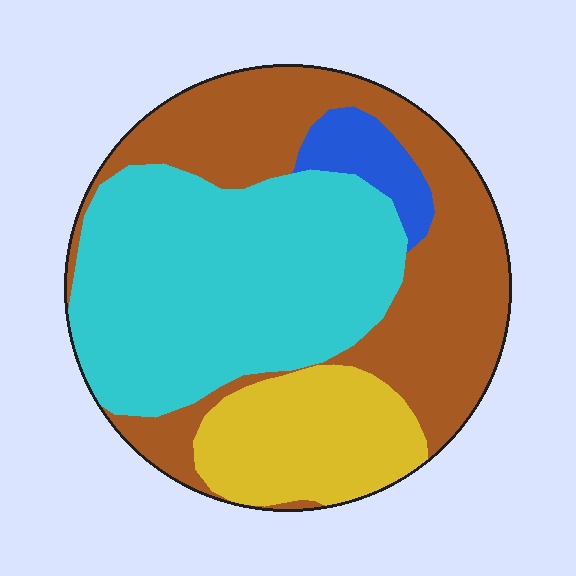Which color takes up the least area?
Blue, at roughly 5%.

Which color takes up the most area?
Cyan, at roughly 40%.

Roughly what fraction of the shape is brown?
Brown takes up about three eighths (3/8) of the shape.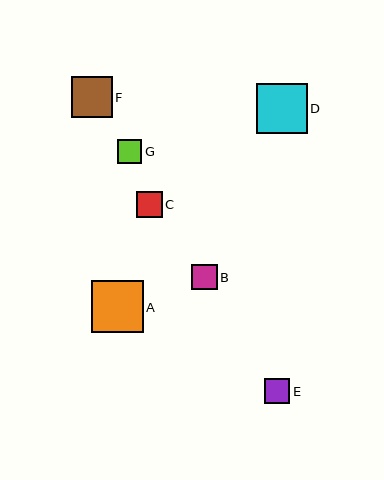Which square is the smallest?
Square G is the smallest with a size of approximately 24 pixels.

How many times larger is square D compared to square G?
Square D is approximately 2.1 times the size of square G.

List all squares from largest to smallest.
From largest to smallest: A, D, F, B, C, E, G.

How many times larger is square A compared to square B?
Square A is approximately 2.0 times the size of square B.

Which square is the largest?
Square A is the largest with a size of approximately 52 pixels.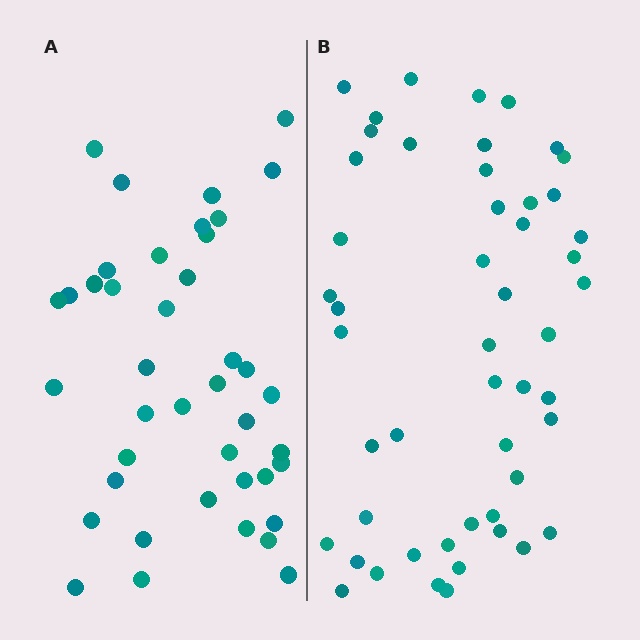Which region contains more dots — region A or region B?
Region B (the right region) has more dots.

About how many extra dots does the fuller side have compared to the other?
Region B has roughly 8 or so more dots than region A.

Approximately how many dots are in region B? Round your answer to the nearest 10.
About 50 dots.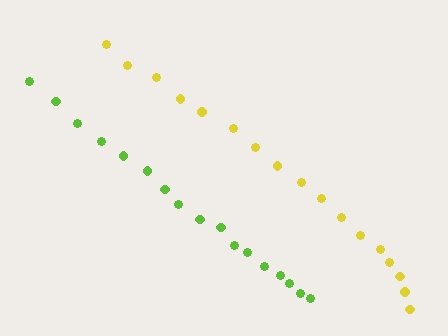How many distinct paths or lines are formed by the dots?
There are 2 distinct paths.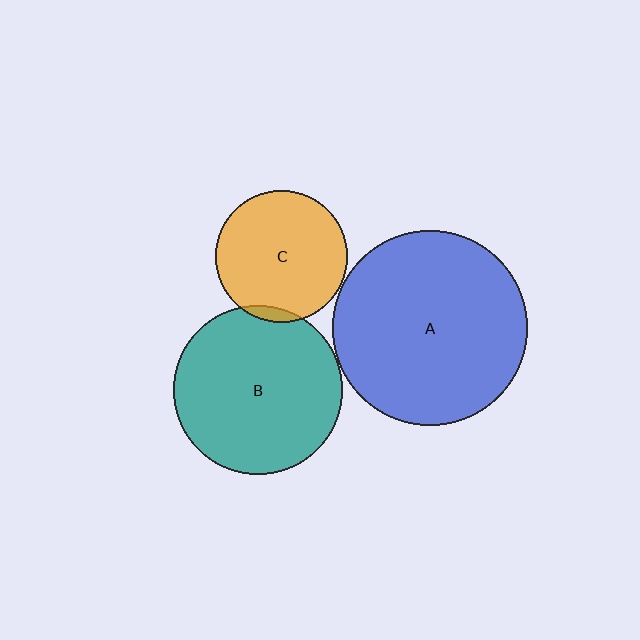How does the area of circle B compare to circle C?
Approximately 1.7 times.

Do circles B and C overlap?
Yes.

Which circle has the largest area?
Circle A (blue).